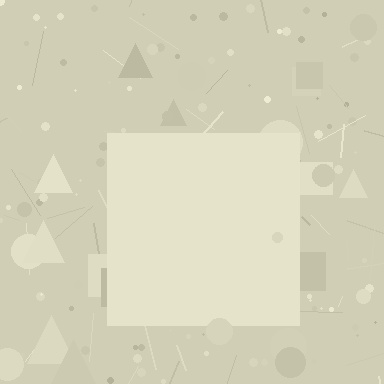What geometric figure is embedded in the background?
A square is embedded in the background.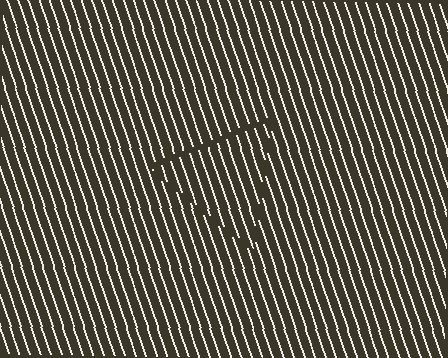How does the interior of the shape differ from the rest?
The interior of the shape contains the same grating, shifted by half a period — the contour is defined by the phase discontinuity where line-ends from the inner and outer gratings abut.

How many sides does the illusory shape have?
3 sides — the line-ends trace a triangle.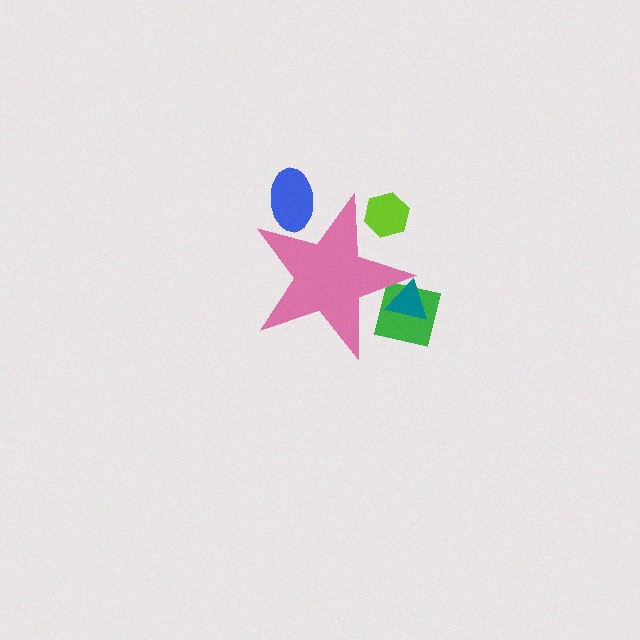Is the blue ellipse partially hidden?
Yes, the blue ellipse is partially hidden behind the pink star.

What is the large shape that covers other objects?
A pink star.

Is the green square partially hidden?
Yes, the green square is partially hidden behind the pink star.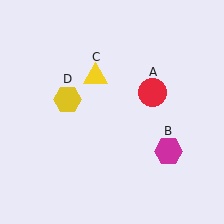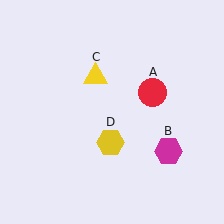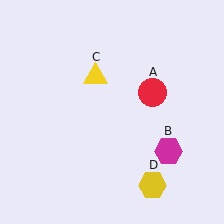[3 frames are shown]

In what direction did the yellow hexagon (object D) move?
The yellow hexagon (object D) moved down and to the right.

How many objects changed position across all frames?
1 object changed position: yellow hexagon (object D).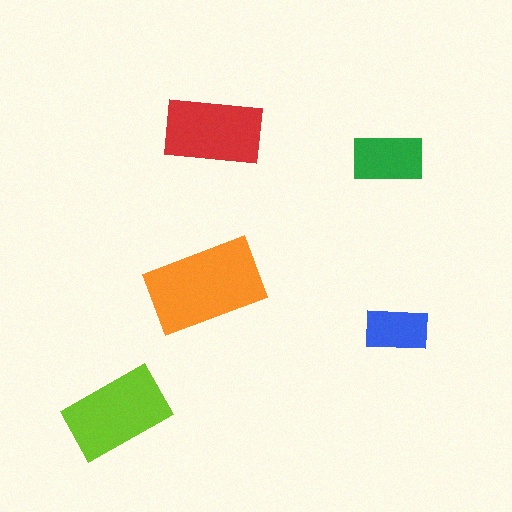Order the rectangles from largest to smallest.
the orange one, the lime one, the red one, the green one, the blue one.